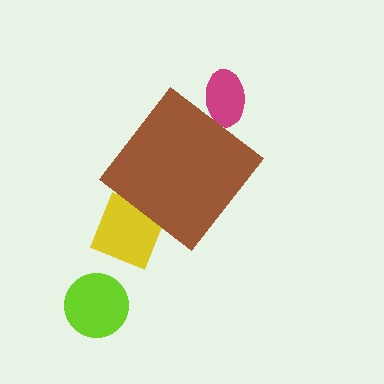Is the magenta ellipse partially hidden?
Yes, the magenta ellipse is partially hidden behind the brown diamond.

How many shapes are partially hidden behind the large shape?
2 shapes are partially hidden.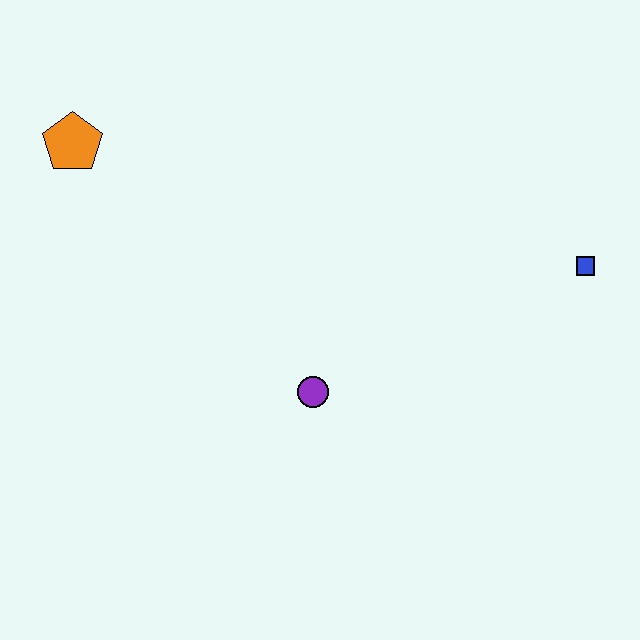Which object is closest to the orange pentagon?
The purple circle is closest to the orange pentagon.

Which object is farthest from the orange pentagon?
The blue square is farthest from the orange pentagon.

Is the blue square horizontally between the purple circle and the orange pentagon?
No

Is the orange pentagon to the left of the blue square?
Yes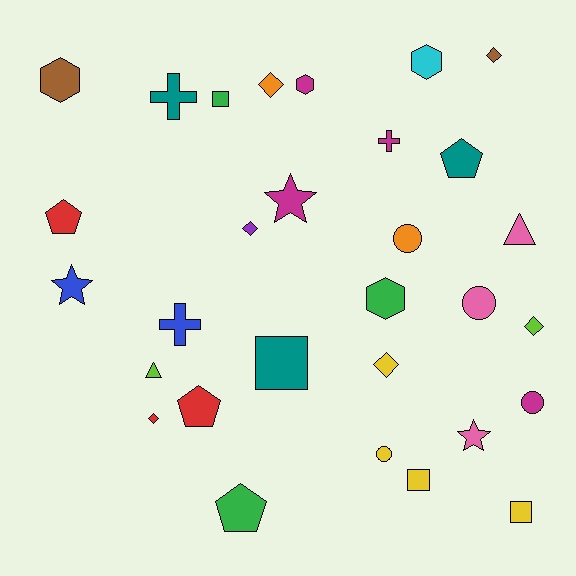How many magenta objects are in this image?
There are 4 magenta objects.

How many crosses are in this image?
There are 3 crosses.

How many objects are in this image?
There are 30 objects.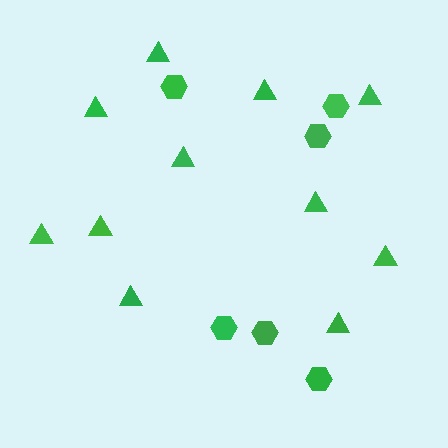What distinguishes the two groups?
There are 2 groups: one group of hexagons (6) and one group of triangles (11).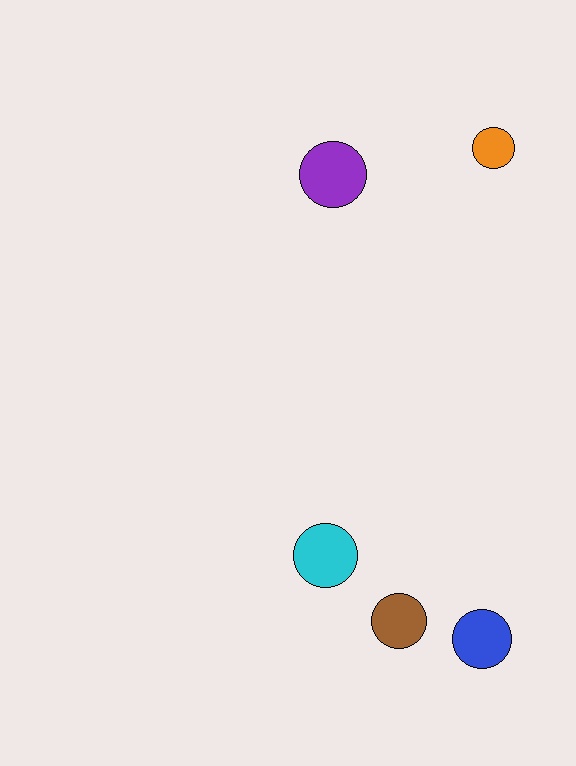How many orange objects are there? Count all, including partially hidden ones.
There is 1 orange object.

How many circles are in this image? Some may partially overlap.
There are 5 circles.